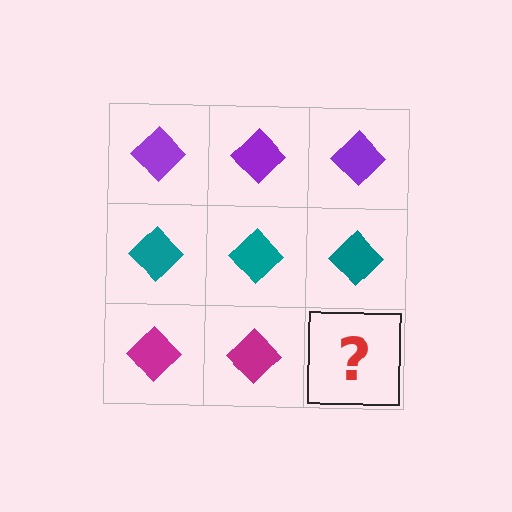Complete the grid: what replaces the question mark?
The question mark should be replaced with a magenta diamond.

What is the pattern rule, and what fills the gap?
The rule is that each row has a consistent color. The gap should be filled with a magenta diamond.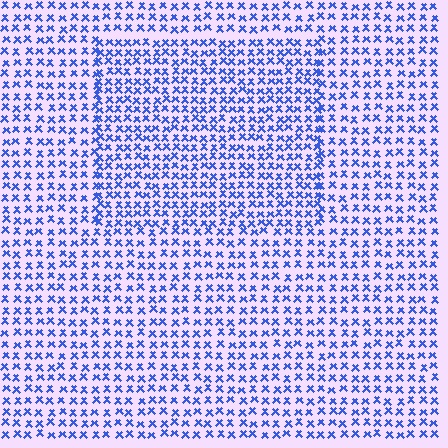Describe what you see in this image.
The image contains small blue elements arranged at two different densities. A rectangle-shaped region is visible where the elements are more densely packed than the surrounding area.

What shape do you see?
I see a rectangle.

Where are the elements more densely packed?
The elements are more densely packed inside the rectangle boundary.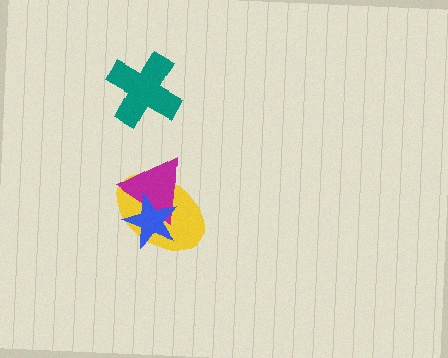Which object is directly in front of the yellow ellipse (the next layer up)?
The magenta triangle is directly in front of the yellow ellipse.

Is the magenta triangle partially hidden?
Yes, it is partially covered by another shape.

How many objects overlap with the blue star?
2 objects overlap with the blue star.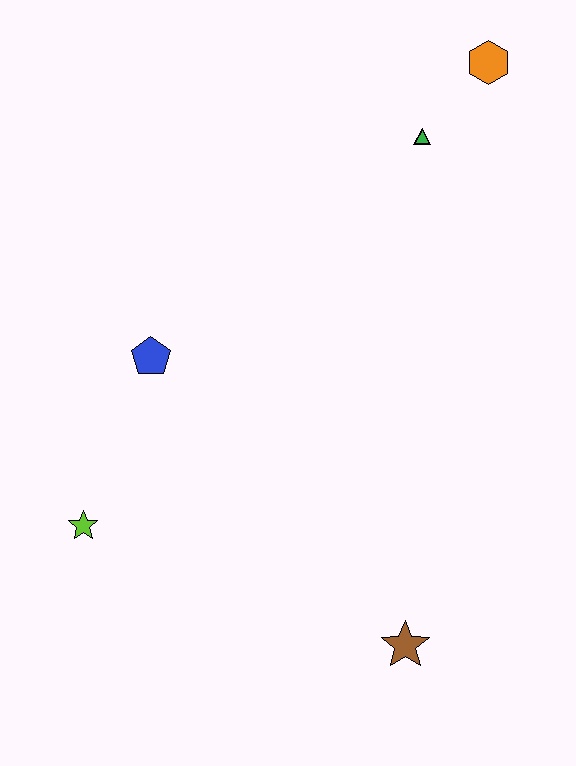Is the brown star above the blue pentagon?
No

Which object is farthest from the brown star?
The orange hexagon is farthest from the brown star.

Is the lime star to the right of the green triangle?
No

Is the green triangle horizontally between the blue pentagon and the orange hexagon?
Yes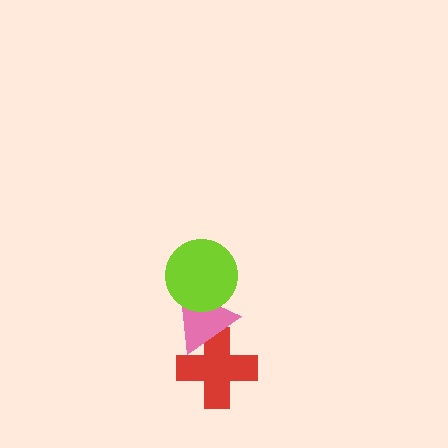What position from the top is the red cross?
The red cross is 3rd from the top.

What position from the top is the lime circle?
The lime circle is 1st from the top.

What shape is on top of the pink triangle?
The lime circle is on top of the pink triangle.